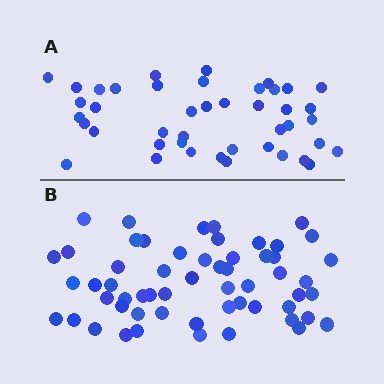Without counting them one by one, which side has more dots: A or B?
Region B (the bottom region) has more dots.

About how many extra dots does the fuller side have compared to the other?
Region B has approximately 15 more dots than region A.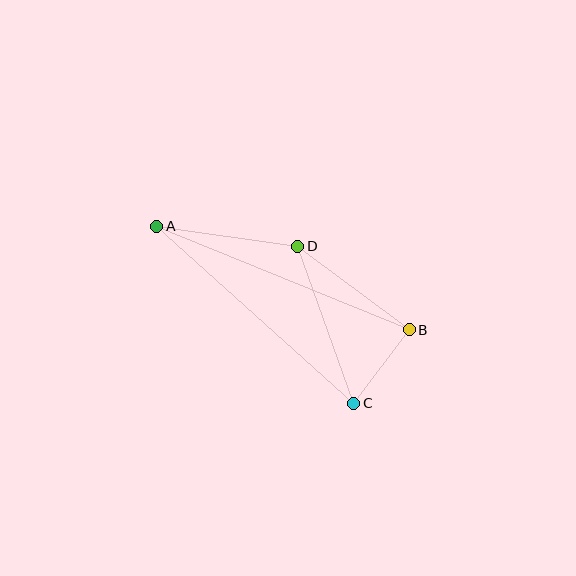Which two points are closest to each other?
Points B and C are closest to each other.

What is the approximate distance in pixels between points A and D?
The distance between A and D is approximately 142 pixels.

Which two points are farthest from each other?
Points A and B are farthest from each other.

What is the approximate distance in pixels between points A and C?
The distance between A and C is approximately 264 pixels.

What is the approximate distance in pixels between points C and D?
The distance between C and D is approximately 166 pixels.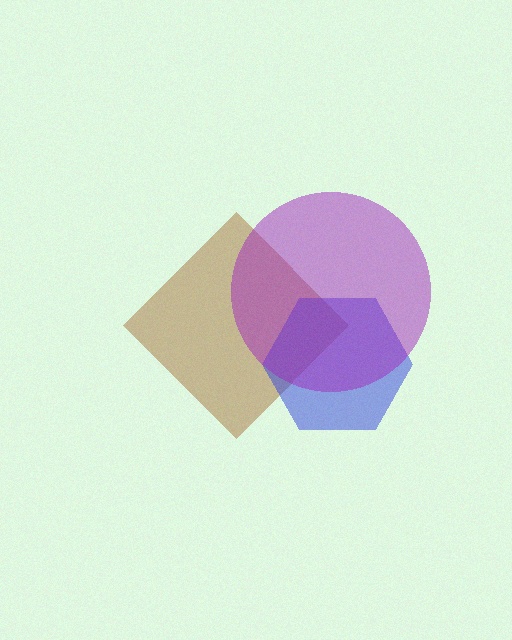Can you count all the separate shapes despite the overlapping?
Yes, there are 3 separate shapes.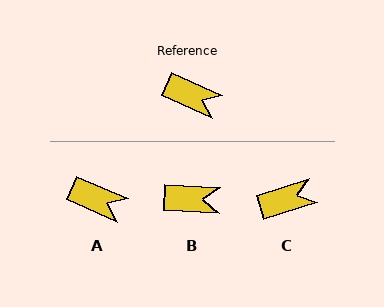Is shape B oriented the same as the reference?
No, it is off by about 21 degrees.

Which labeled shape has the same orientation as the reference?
A.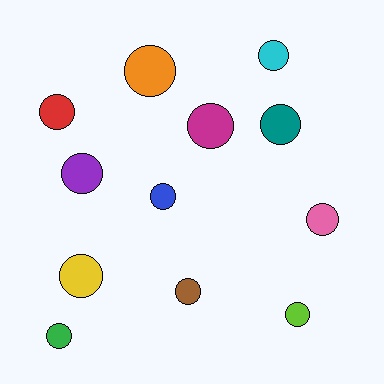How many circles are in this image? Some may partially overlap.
There are 12 circles.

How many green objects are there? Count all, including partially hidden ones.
There is 1 green object.